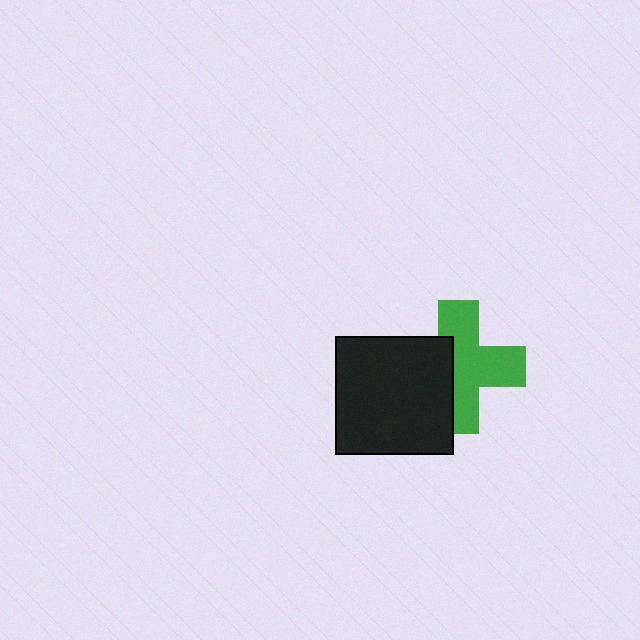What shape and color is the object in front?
The object in front is a black square.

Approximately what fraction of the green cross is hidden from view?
Roughly 37% of the green cross is hidden behind the black square.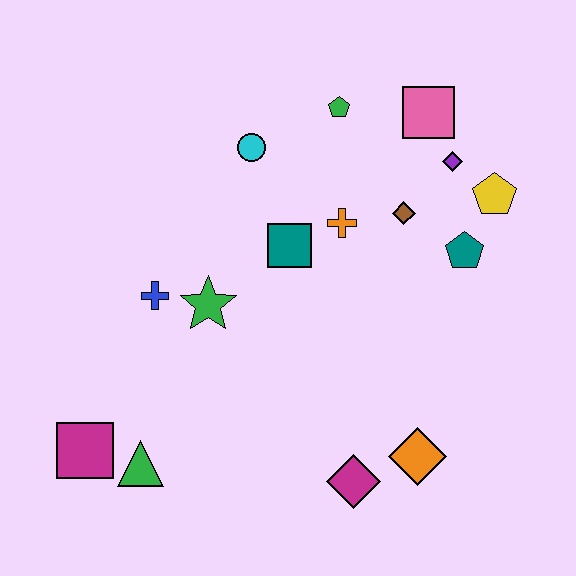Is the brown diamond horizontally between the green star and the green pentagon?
No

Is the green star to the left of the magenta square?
No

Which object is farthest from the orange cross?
The magenta square is farthest from the orange cross.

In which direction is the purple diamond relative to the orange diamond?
The purple diamond is above the orange diamond.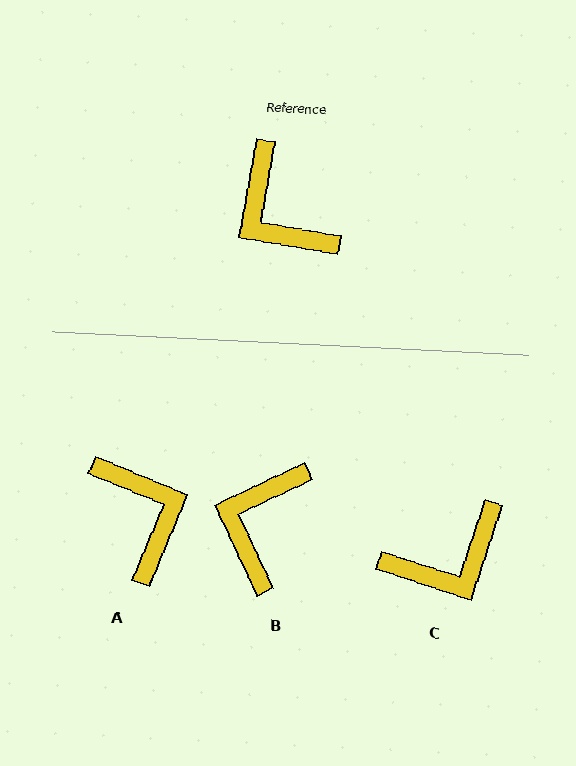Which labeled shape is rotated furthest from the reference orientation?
A, about 167 degrees away.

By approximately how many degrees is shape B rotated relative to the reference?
Approximately 55 degrees clockwise.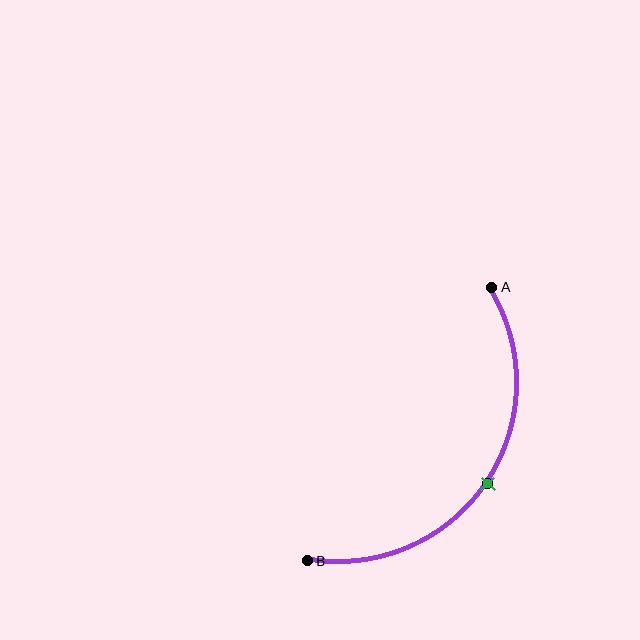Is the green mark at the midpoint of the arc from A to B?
Yes. The green mark lies on the arc at equal arc-length from both A and B — it is the arc midpoint.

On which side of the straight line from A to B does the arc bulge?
The arc bulges below and to the right of the straight line connecting A and B.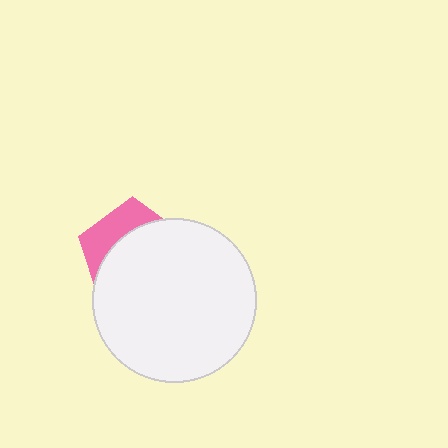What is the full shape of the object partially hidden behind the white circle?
The partially hidden object is a pink pentagon.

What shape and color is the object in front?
The object in front is a white circle.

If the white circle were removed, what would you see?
You would see the complete pink pentagon.